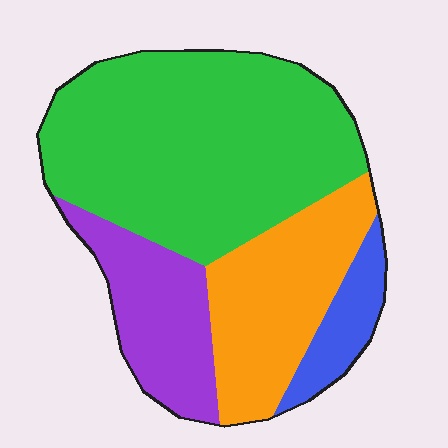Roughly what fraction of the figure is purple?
Purple takes up about one sixth (1/6) of the figure.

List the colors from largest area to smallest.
From largest to smallest: green, orange, purple, blue.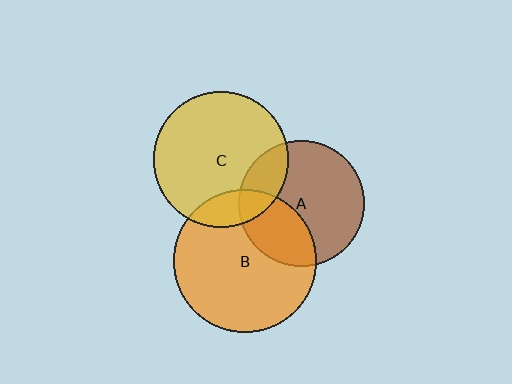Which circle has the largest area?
Circle B (orange).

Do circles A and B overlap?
Yes.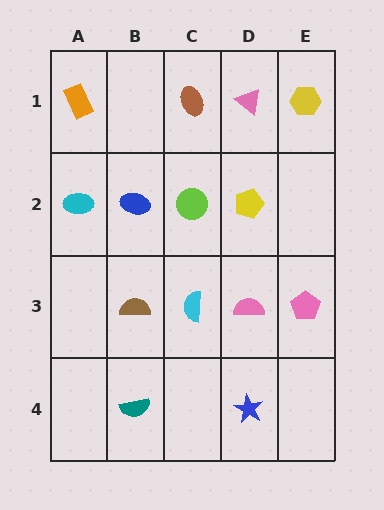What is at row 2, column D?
A yellow pentagon.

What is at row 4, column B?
A teal semicircle.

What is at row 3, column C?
A cyan semicircle.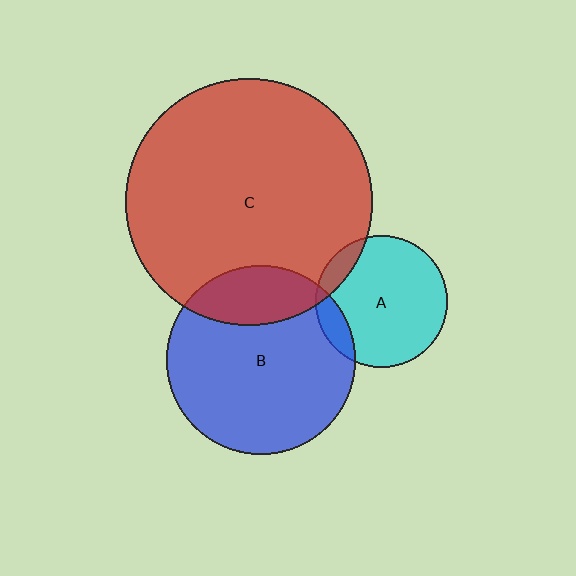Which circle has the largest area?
Circle C (red).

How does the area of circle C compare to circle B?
Approximately 1.7 times.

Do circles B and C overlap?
Yes.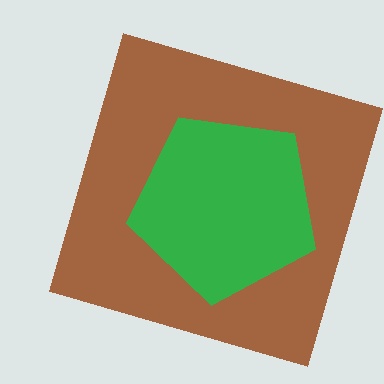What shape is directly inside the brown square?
The green pentagon.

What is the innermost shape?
The green pentagon.